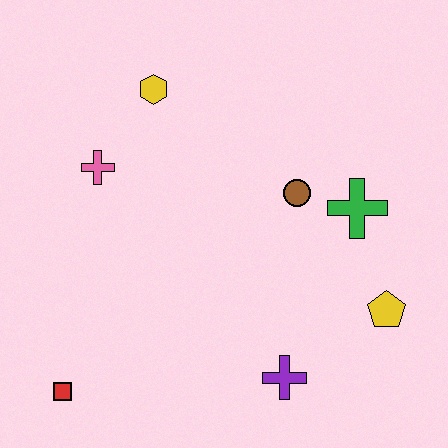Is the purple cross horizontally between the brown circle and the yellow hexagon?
Yes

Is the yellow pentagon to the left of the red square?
No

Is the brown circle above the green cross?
Yes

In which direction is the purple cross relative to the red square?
The purple cross is to the right of the red square.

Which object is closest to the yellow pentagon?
The green cross is closest to the yellow pentagon.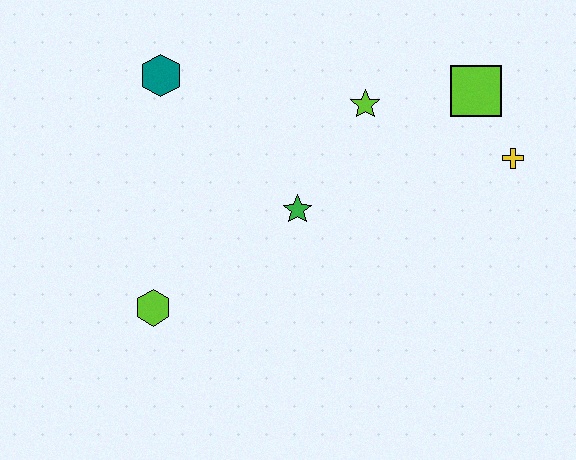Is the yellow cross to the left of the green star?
No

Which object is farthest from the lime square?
The lime hexagon is farthest from the lime square.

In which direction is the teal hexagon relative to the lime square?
The teal hexagon is to the left of the lime square.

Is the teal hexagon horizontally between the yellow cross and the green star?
No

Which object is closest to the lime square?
The yellow cross is closest to the lime square.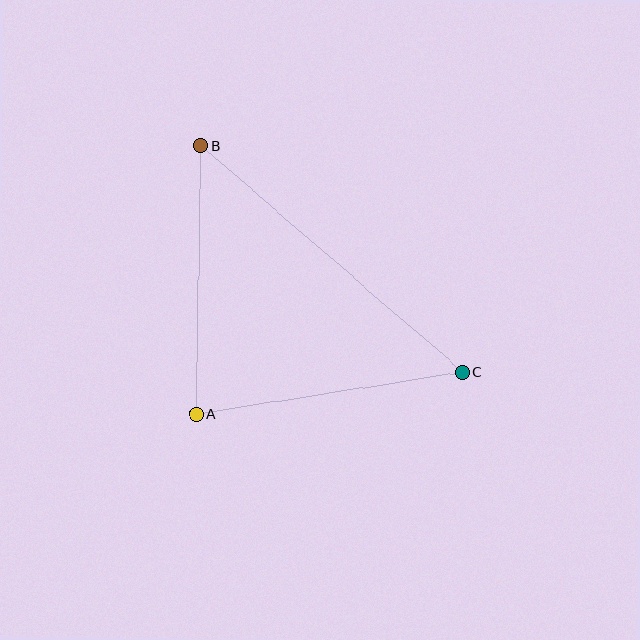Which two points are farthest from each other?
Points B and C are farthest from each other.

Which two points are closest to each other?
Points A and B are closest to each other.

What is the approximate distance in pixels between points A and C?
The distance between A and C is approximately 270 pixels.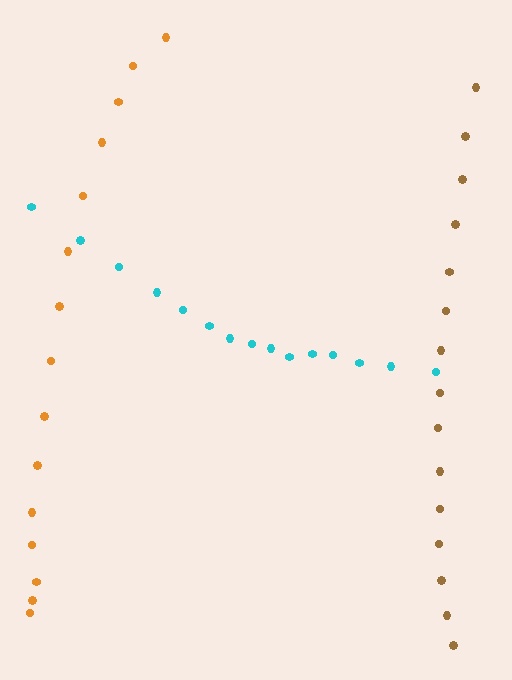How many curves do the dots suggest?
There are 3 distinct paths.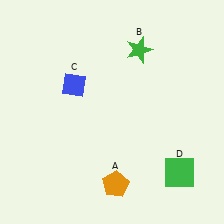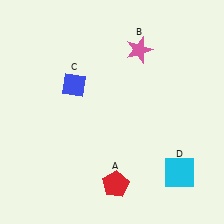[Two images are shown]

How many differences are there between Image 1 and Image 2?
There are 3 differences between the two images.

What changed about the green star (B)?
In Image 1, B is green. In Image 2, it changed to pink.